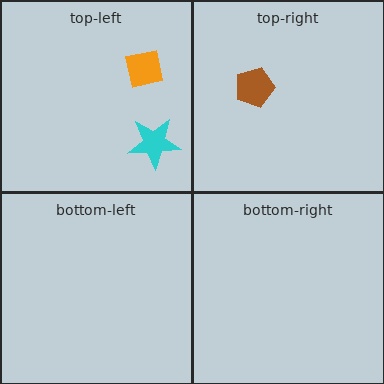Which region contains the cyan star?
The top-left region.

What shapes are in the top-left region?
The orange square, the cyan star.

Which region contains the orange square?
The top-left region.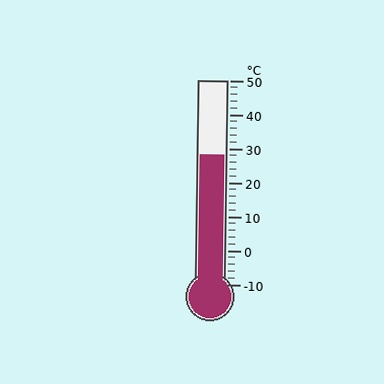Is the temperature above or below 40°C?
The temperature is below 40°C.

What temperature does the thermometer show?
The thermometer shows approximately 28°C.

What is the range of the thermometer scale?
The thermometer scale ranges from -10°C to 50°C.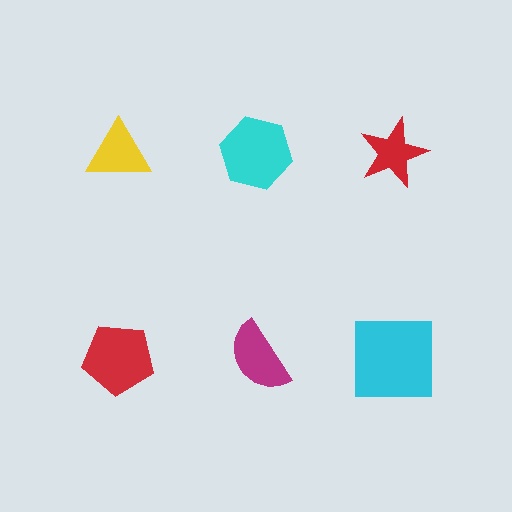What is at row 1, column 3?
A red star.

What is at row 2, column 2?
A magenta semicircle.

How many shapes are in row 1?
3 shapes.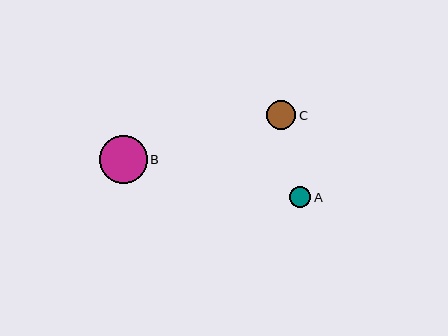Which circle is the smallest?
Circle A is the smallest with a size of approximately 21 pixels.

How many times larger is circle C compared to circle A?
Circle C is approximately 1.4 times the size of circle A.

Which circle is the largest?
Circle B is the largest with a size of approximately 48 pixels.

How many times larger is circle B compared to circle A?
Circle B is approximately 2.3 times the size of circle A.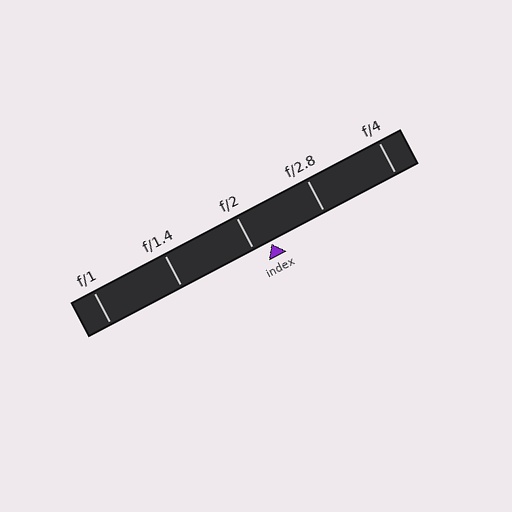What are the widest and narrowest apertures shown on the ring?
The widest aperture shown is f/1 and the narrowest is f/4.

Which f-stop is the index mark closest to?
The index mark is closest to f/2.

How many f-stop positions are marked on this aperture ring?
There are 5 f-stop positions marked.